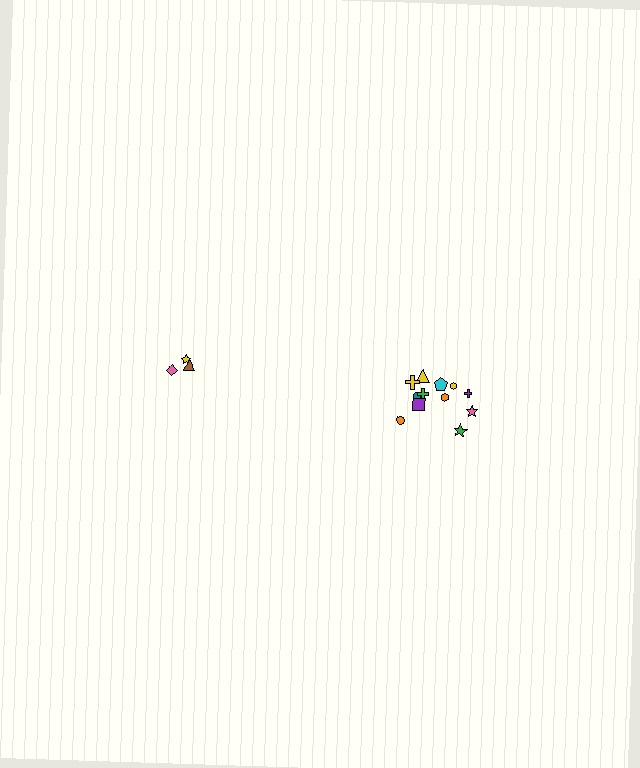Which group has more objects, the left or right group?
The right group.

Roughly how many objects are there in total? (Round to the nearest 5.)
Roughly 15 objects in total.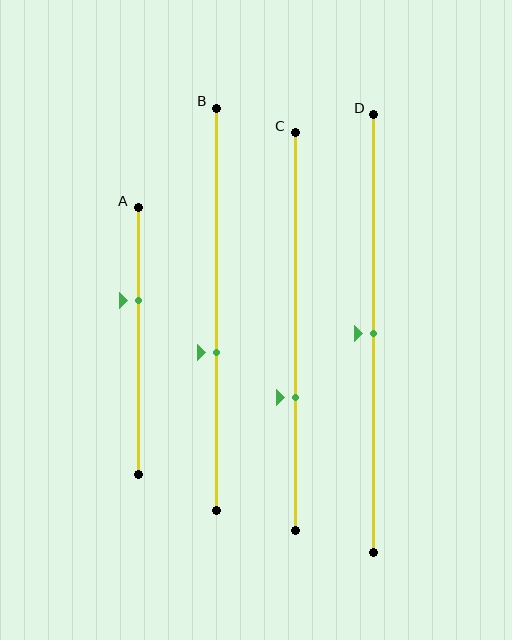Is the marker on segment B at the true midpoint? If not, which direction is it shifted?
No, the marker on segment B is shifted downward by about 11% of the segment length.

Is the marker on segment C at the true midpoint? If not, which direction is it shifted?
No, the marker on segment C is shifted downward by about 16% of the segment length.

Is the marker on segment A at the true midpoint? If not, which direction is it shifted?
No, the marker on segment A is shifted upward by about 15% of the segment length.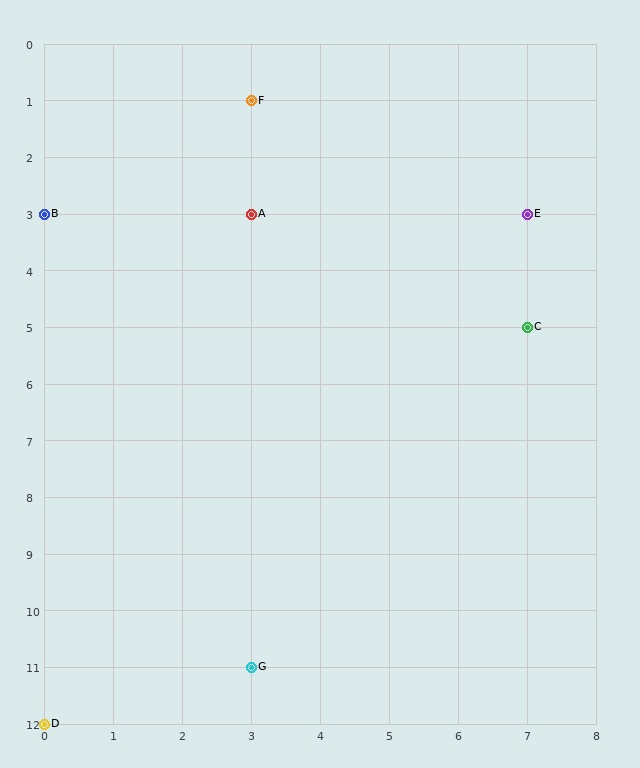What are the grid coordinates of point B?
Point B is at grid coordinates (0, 3).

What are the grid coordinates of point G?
Point G is at grid coordinates (3, 11).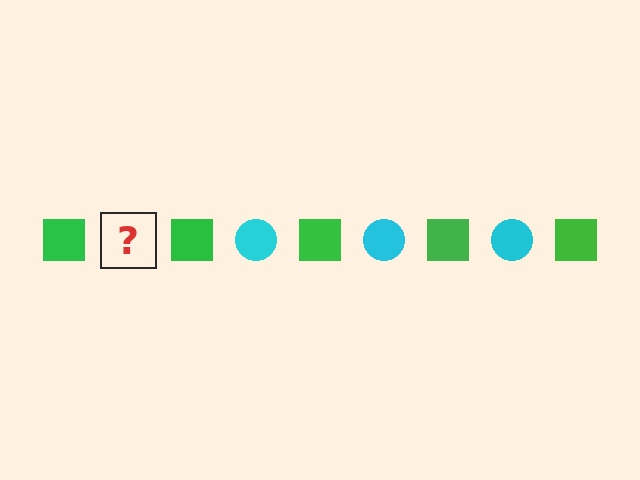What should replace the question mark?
The question mark should be replaced with a cyan circle.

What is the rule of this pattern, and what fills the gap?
The rule is that the pattern alternates between green square and cyan circle. The gap should be filled with a cyan circle.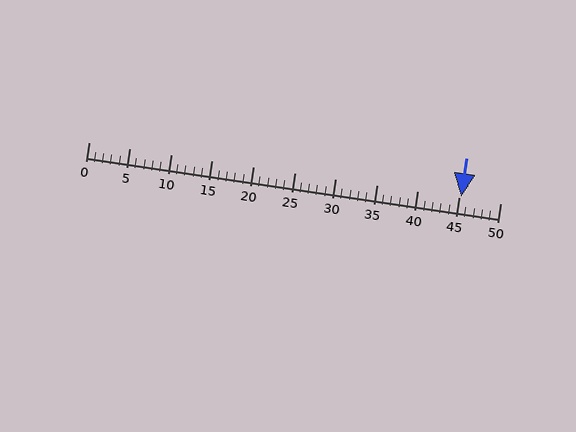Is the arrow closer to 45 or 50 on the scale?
The arrow is closer to 45.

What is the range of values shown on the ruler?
The ruler shows values from 0 to 50.